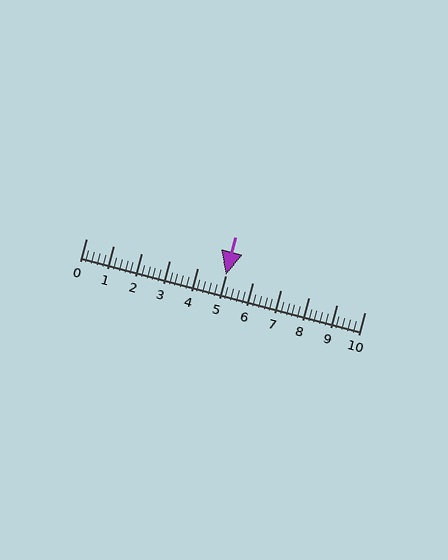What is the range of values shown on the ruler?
The ruler shows values from 0 to 10.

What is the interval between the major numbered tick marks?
The major tick marks are spaced 1 units apart.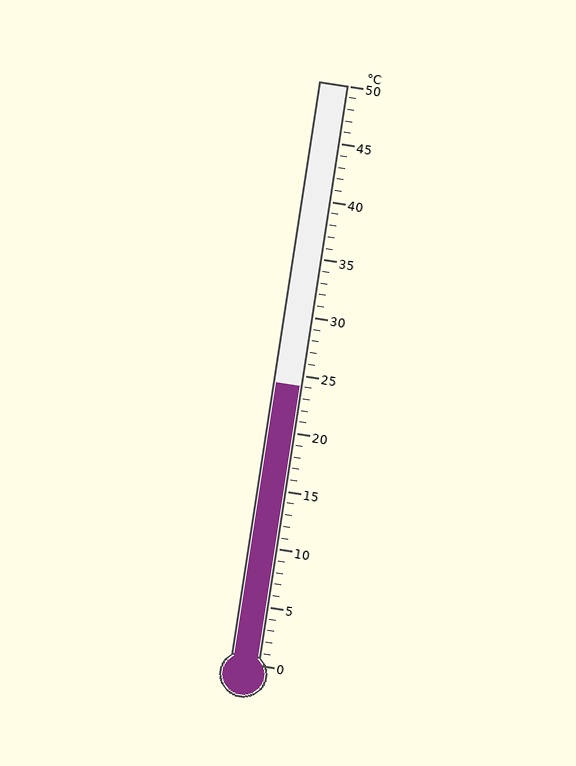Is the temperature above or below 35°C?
The temperature is below 35°C.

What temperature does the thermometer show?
The thermometer shows approximately 24°C.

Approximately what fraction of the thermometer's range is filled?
The thermometer is filled to approximately 50% of its range.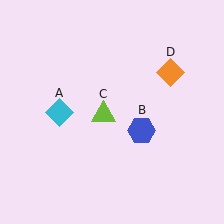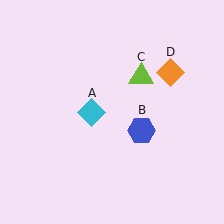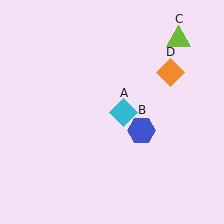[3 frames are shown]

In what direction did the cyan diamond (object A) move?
The cyan diamond (object A) moved right.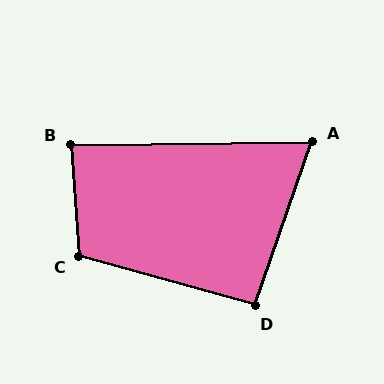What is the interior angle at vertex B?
Approximately 86 degrees (approximately right).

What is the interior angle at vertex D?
Approximately 94 degrees (approximately right).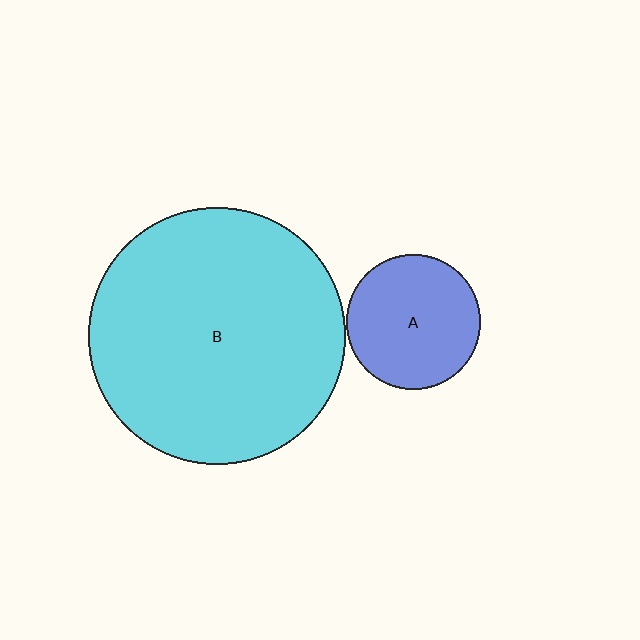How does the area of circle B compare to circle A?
Approximately 3.7 times.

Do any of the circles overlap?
No, none of the circles overlap.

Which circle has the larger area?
Circle B (cyan).